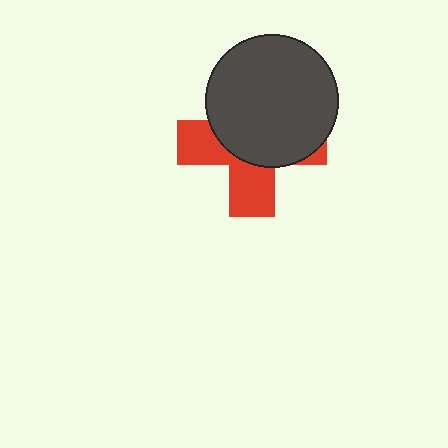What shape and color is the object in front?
The object in front is a dark gray circle.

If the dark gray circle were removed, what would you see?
You would see the complete red cross.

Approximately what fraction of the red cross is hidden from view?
Roughly 59% of the red cross is hidden behind the dark gray circle.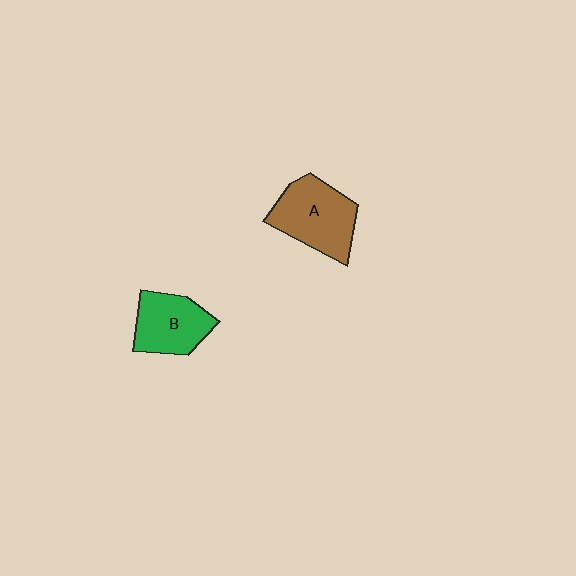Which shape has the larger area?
Shape A (brown).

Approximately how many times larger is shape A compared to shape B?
Approximately 1.2 times.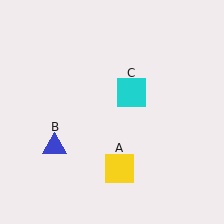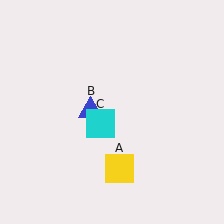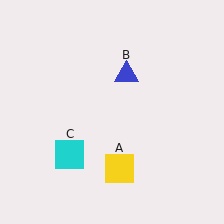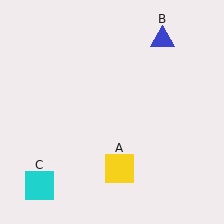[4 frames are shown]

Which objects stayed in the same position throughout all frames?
Yellow square (object A) remained stationary.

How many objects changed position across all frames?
2 objects changed position: blue triangle (object B), cyan square (object C).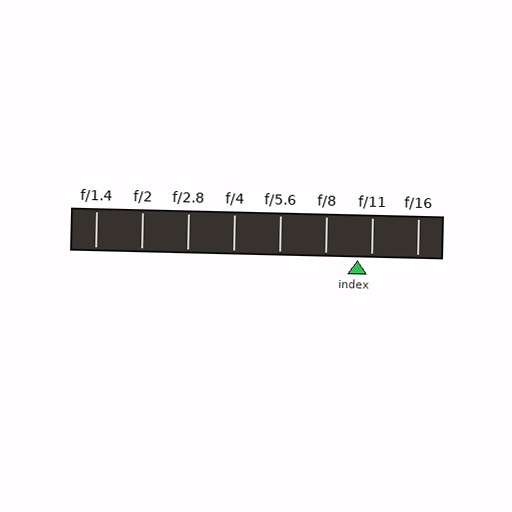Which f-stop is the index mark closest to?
The index mark is closest to f/11.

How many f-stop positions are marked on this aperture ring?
There are 8 f-stop positions marked.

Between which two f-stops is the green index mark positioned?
The index mark is between f/8 and f/11.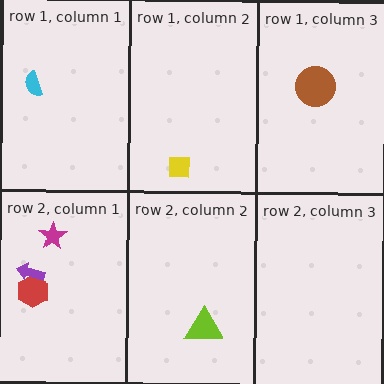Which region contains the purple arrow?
The row 2, column 1 region.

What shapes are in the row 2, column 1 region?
The magenta star, the red hexagon, the purple arrow.